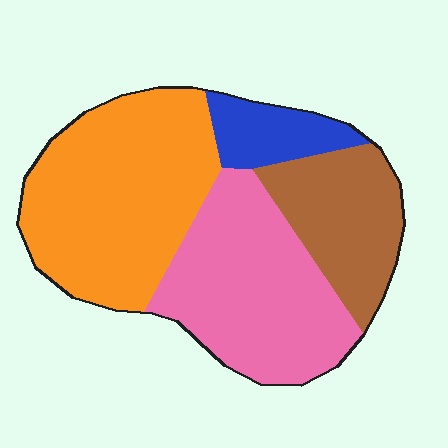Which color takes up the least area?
Blue, at roughly 10%.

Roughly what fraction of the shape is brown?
Brown takes up about one fifth (1/5) of the shape.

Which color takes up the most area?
Orange, at roughly 40%.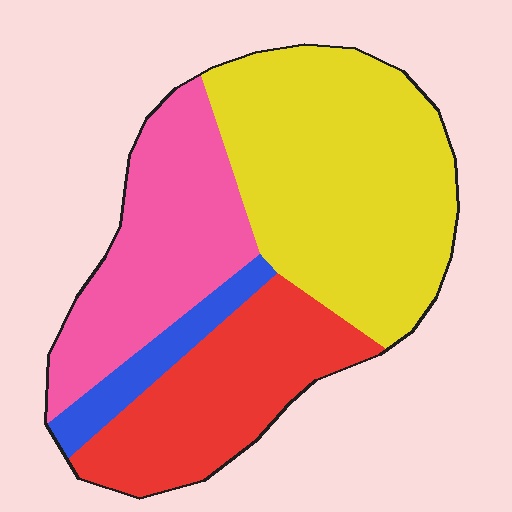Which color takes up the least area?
Blue, at roughly 5%.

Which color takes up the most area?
Yellow, at roughly 45%.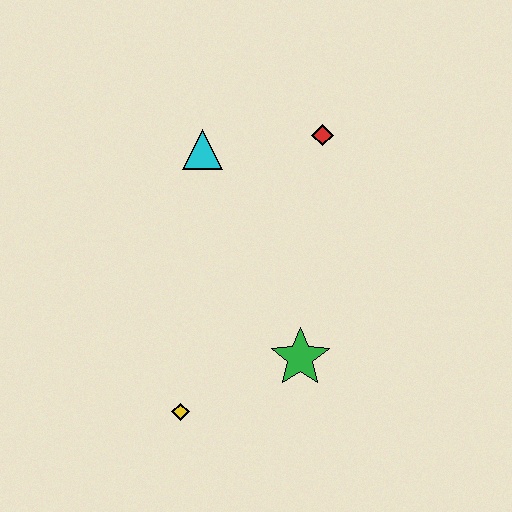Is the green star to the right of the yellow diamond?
Yes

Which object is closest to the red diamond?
The cyan triangle is closest to the red diamond.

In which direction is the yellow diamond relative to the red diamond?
The yellow diamond is below the red diamond.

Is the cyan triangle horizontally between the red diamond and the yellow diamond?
Yes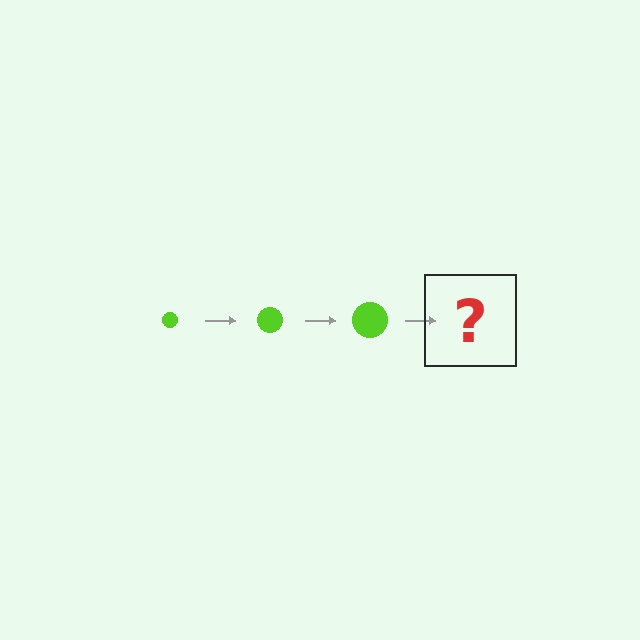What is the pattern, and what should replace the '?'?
The pattern is that the circle gets progressively larger each step. The '?' should be a lime circle, larger than the previous one.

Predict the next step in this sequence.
The next step is a lime circle, larger than the previous one.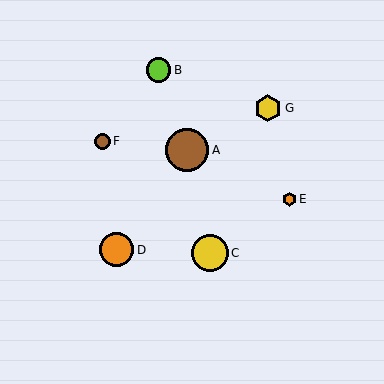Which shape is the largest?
The brown circle (labeled A) is the largest.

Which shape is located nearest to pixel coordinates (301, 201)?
The orange hexagon (labeled E) at (289, 199) is nearest to that location.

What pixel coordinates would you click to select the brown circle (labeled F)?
Click at (102, 141) to select the brown circle F.